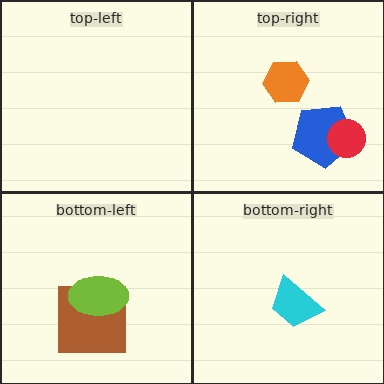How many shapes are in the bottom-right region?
1.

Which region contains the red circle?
The top-right region.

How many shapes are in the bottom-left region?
2.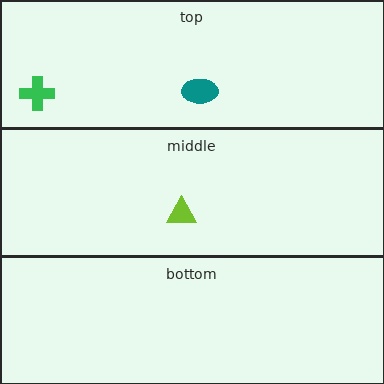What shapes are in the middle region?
The lime triangle.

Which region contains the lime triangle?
The middle region.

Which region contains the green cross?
The top region.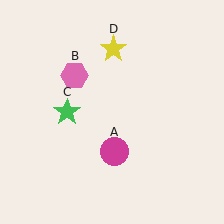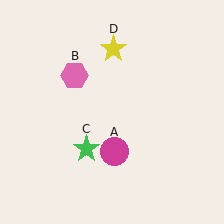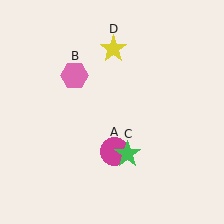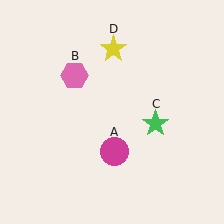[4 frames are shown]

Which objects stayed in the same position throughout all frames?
Magenta circle (object A) and pink hexagon (object B) and yellow star (object D) remained stationary.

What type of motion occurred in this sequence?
The green star (object C) rotated counterclockwise around the center of the scene.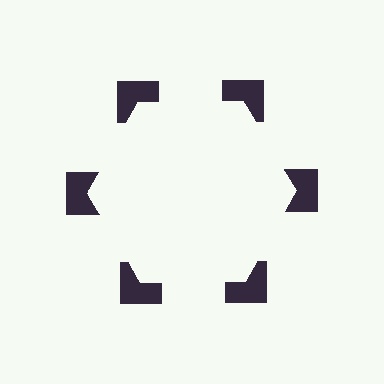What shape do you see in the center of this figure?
An illusory hexagon — its edges are inferred from the aligned wedge cuts in the notched squares, not physically drawn.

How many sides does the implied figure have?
6 sides.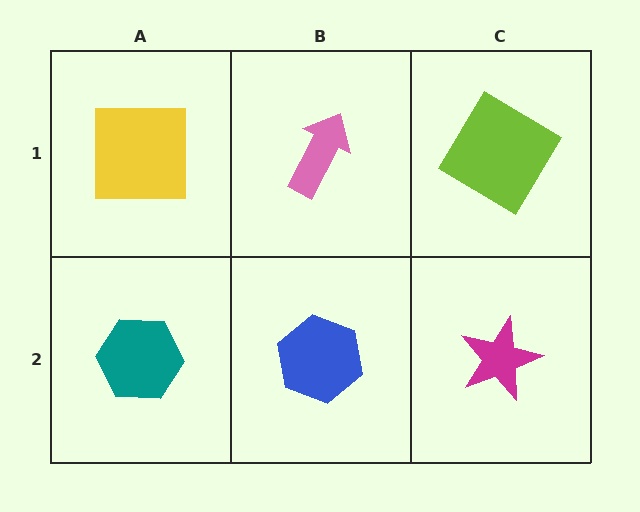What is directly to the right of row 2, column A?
A blue hexagon.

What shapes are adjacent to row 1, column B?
A blue hexagon (row 2, column B), a yellow square (row 1, column A), a lime diamond (row 1, column C).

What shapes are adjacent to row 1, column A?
A teal hexagon (row 2, column A), a pink arrow (row 1, column B).